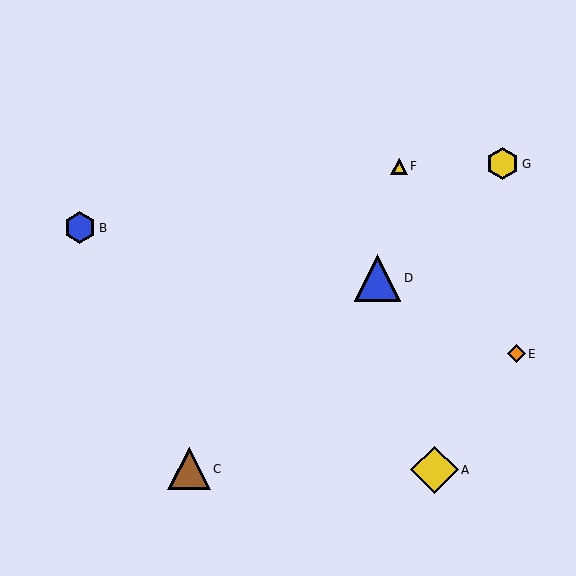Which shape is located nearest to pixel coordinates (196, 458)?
The brown triangle (labeled C) at (189, 469) is nearest to that location.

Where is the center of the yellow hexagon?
The center of the yellow hexagon is at (502, 164).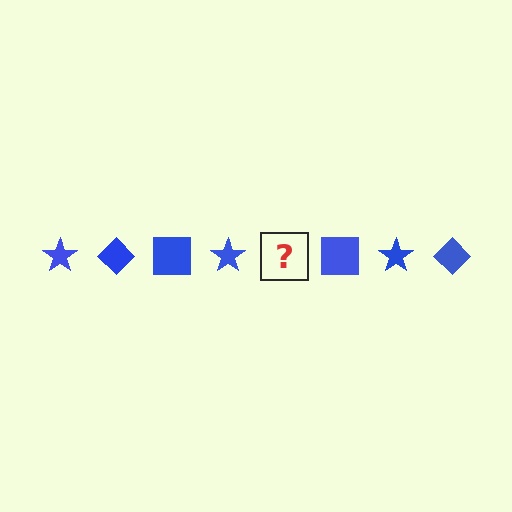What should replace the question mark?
The question mark should be replaced with a blue diamond.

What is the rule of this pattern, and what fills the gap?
The rule is that the pattern cycles through star, diamond, square shapes in blue. The gap should be filled with a blue diamond.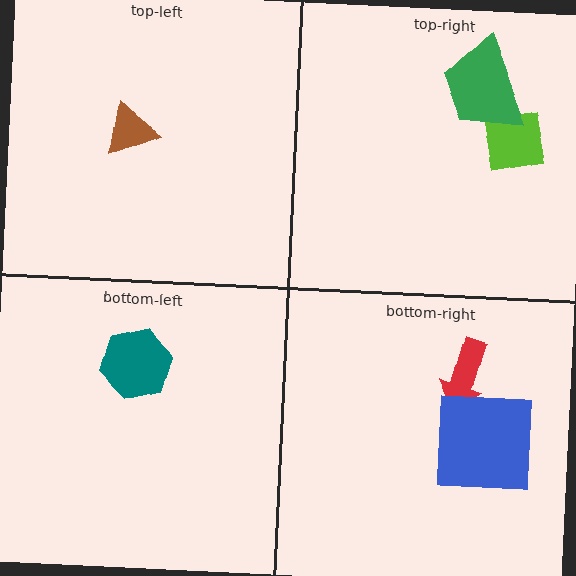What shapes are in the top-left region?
The brown triangle.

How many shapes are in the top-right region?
2.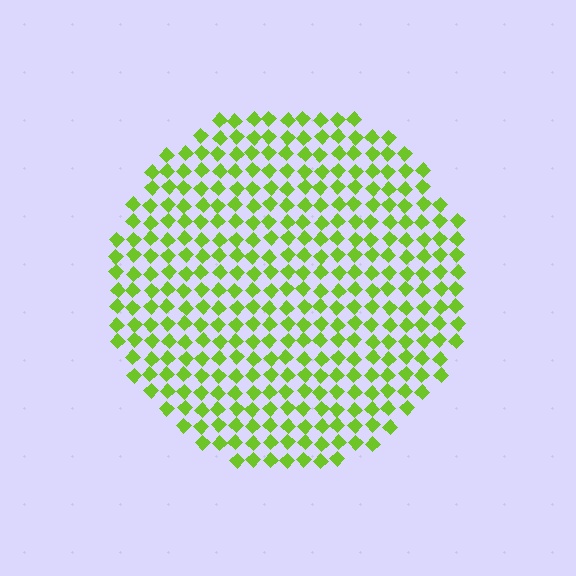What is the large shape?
The large shape is a circle.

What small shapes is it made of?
It is made of small diamonds.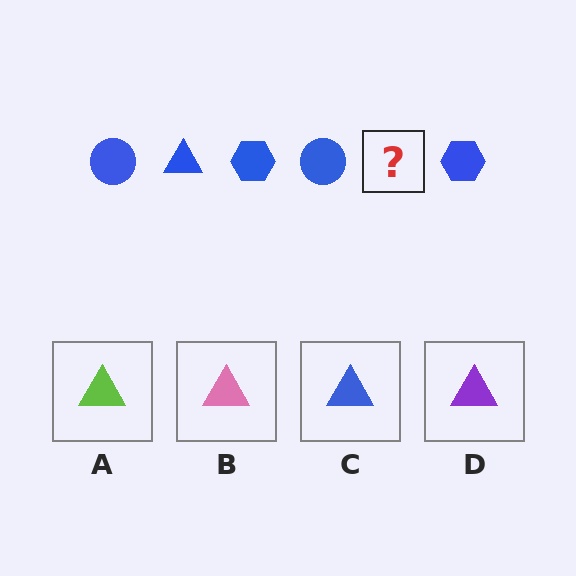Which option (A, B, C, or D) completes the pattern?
C.